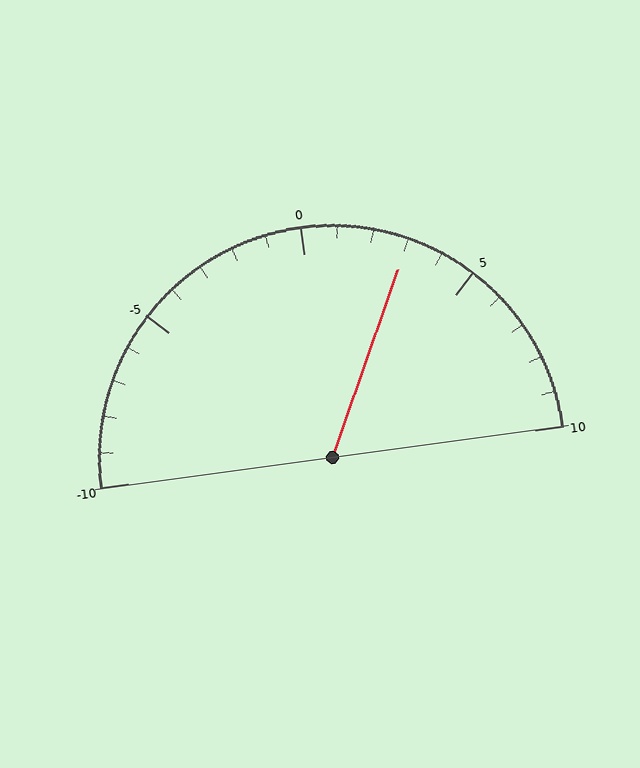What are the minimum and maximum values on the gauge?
The gauge ranges from -10 to 10.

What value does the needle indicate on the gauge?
The needle indicates approximately 3.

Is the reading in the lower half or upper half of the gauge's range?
The reading is in the upper half of the range (-10 to 10).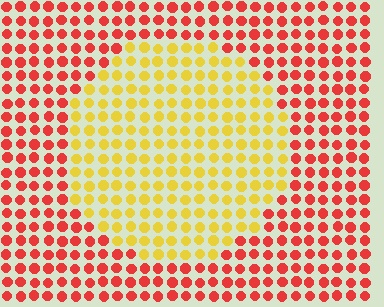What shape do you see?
I see a circle.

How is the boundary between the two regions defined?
The boundary is defined purely by a slight shift in hue (about 52 degrees). Spacing, size, and orientation are identical on both sides.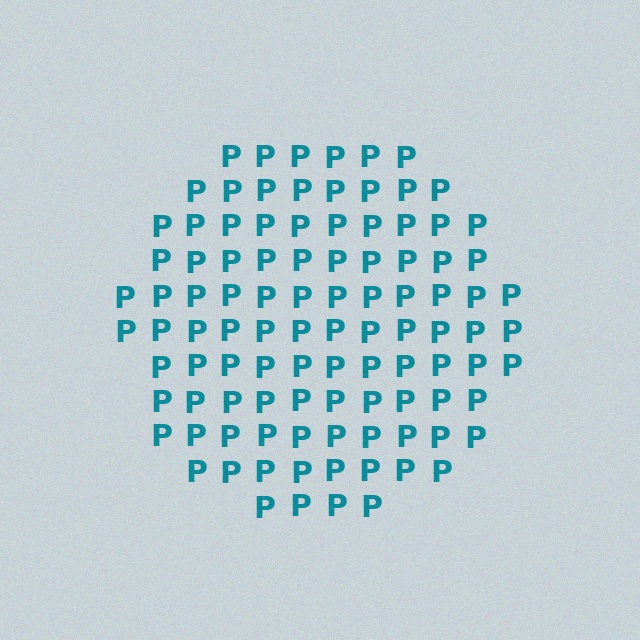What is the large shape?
The large shape is a circle.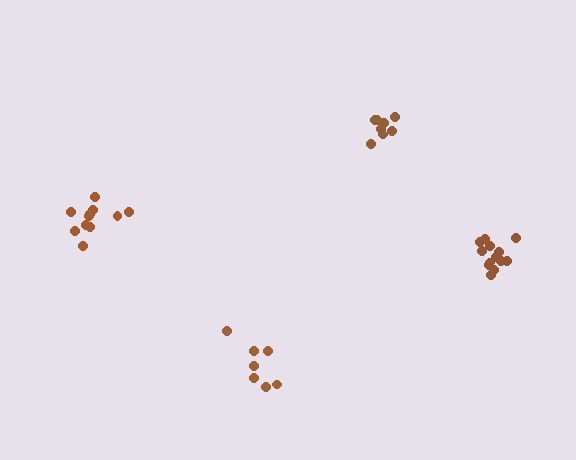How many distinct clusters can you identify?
There are 4 distinct clusters.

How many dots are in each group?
Group 1: 7 dots, Group 2: 11 dots, Group 3: 8 dots, Group 4: 13 dots (39 total).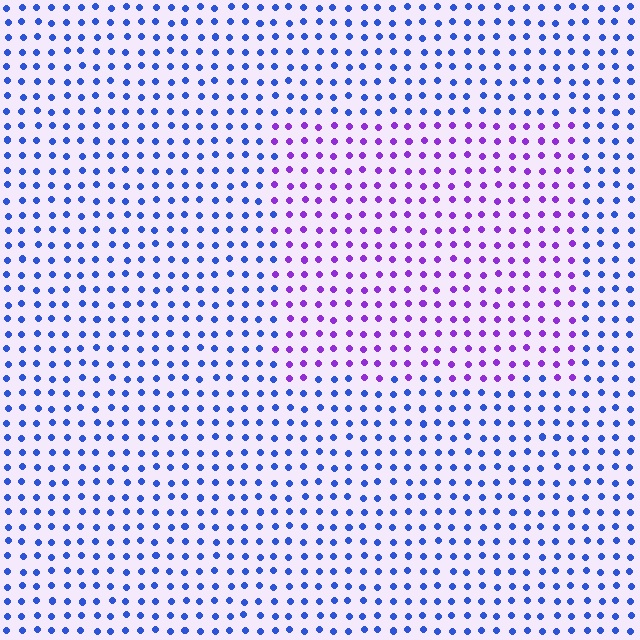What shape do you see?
I see a rectangle.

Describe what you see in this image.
The image is filled with small blue elements in a uniform arrangement. A rectangle-shaped region is visible where the elements are tinted to a slightly different hue, forming a subtle color boundary.